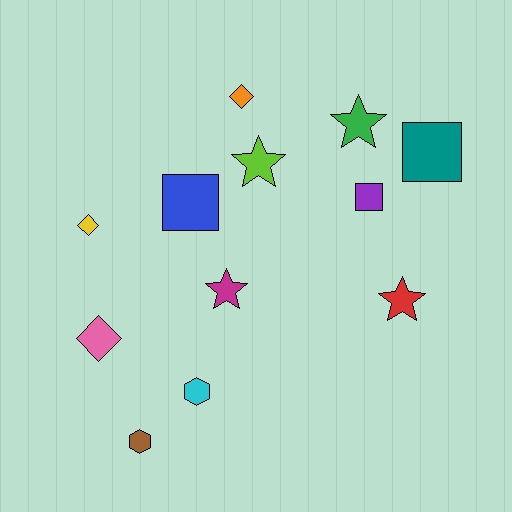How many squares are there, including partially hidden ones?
There are 3 squares.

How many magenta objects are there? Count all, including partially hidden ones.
There is 1 magenta object.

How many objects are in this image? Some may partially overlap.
There are 12 objects.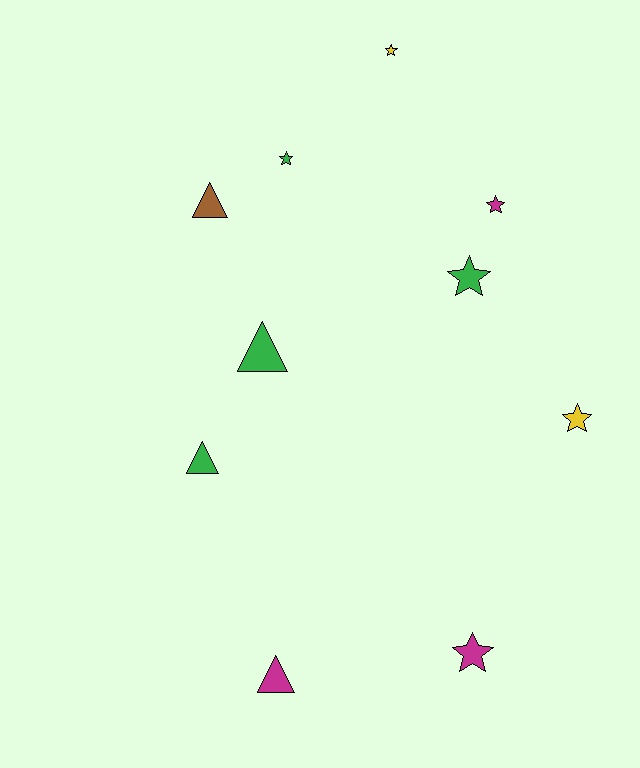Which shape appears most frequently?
Star, with 6 objects.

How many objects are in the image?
There are 10 objects.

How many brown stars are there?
There are no brown stars.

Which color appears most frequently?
Green, with 4 objects.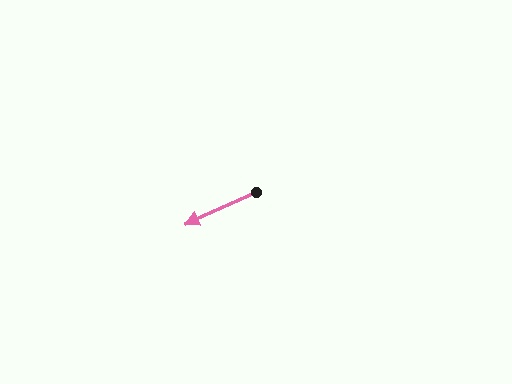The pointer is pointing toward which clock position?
Roughly 8 o'clock.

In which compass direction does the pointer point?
Southwest.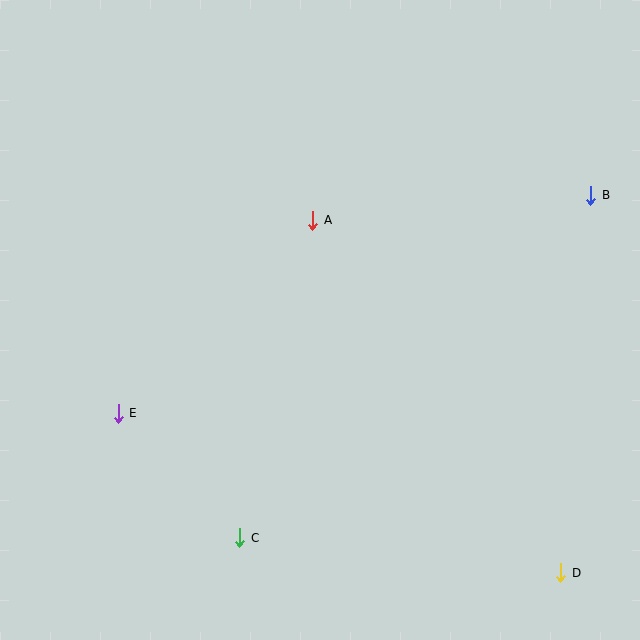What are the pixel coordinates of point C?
Point C is at (240, 538).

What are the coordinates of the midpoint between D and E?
The midpoint between D and E is at (339, 493).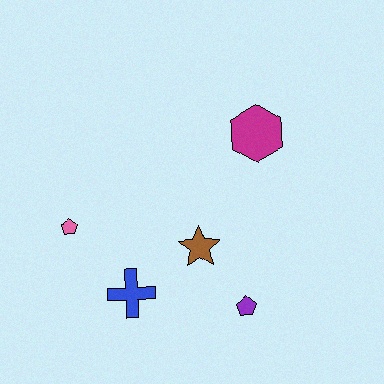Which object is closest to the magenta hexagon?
The brown star is closest to the magenta hexagon.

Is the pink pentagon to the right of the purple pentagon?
No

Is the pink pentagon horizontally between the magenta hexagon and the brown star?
No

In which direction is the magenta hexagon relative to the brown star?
The magenta hexagon is above the brown star.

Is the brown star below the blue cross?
No